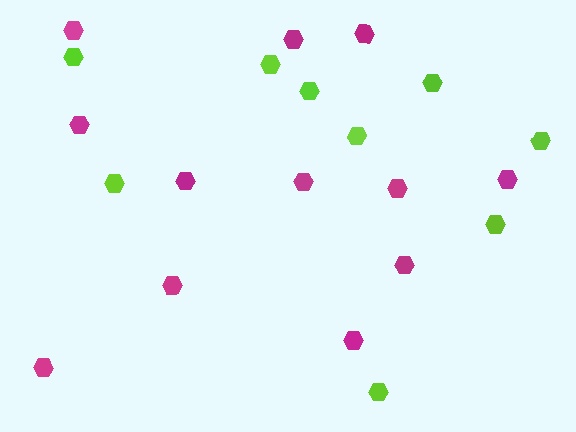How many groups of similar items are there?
There are 2 groups: one group of lime hexagons (9) and one group of magenta hexagons (12).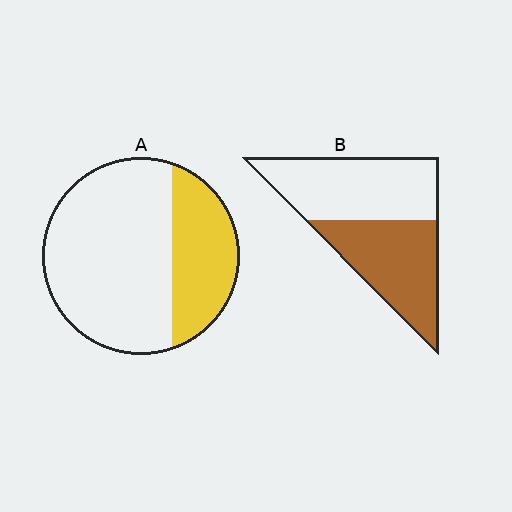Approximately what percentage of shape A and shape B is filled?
A is approximately 30% and B is approximately 45%.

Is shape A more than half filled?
No.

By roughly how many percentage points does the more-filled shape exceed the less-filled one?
By roughly 15 percentage points (B over A).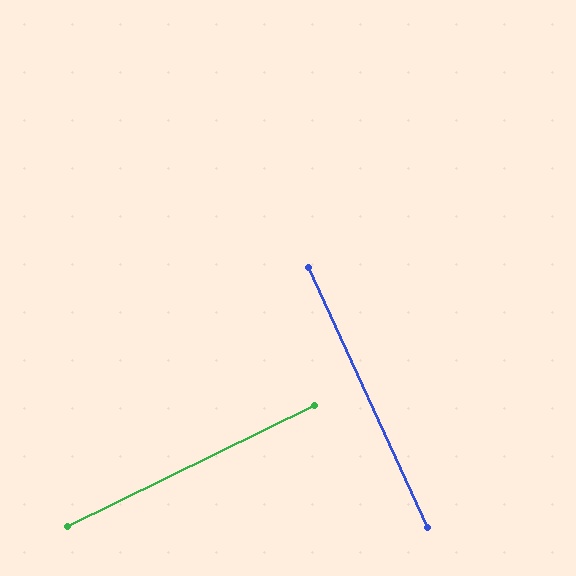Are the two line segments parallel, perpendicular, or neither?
Perpendicular — they meet at approximately 88°.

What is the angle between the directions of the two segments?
Approximately 88 degrees.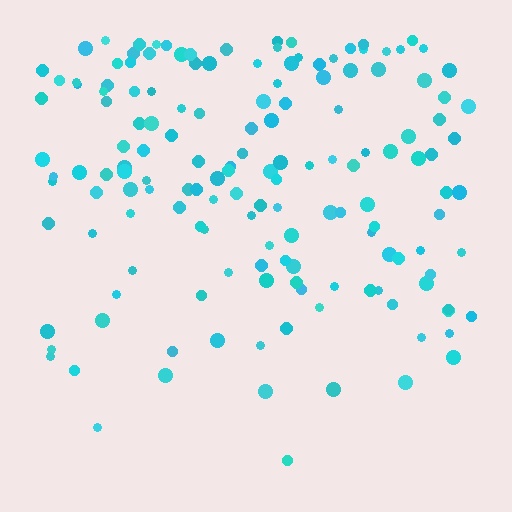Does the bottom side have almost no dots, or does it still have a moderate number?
Still a moderate number, just noticeably fewer than the top.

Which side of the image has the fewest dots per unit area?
The bottom.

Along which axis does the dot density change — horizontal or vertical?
Vertical.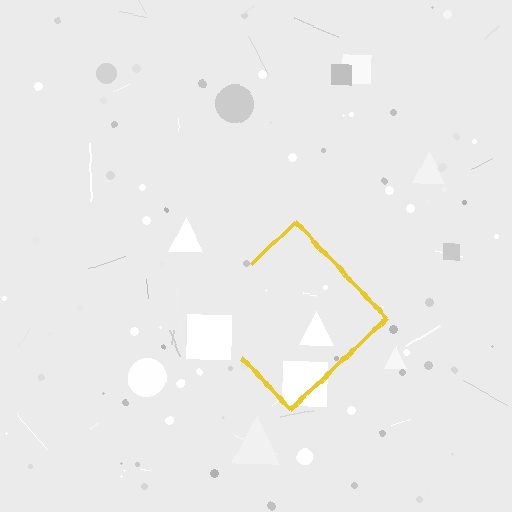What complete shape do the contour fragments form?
The contour fragments form a diamond.